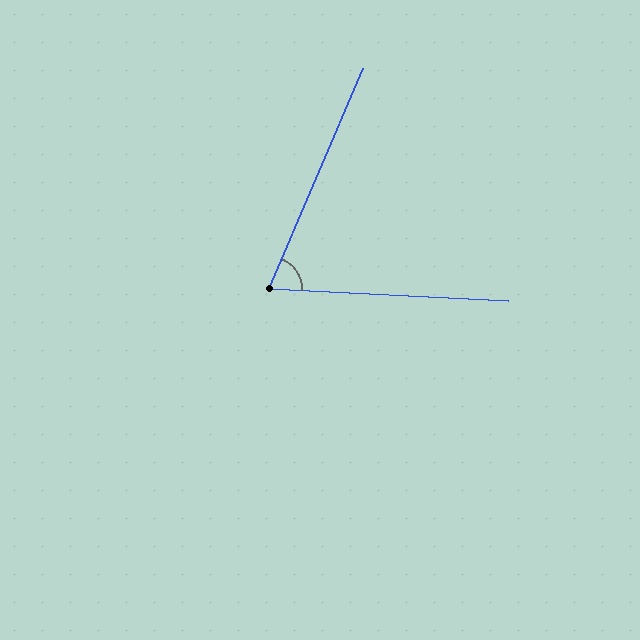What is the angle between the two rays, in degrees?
Approximately 70 degrees.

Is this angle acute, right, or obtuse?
It is acute.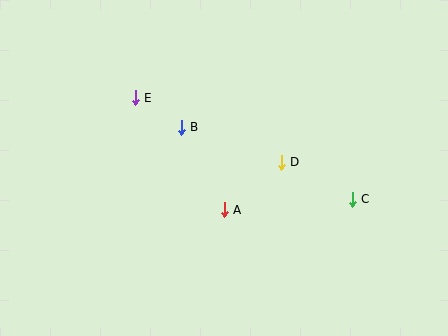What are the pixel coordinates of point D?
Point D is at (281, 162).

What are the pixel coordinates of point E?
Point E is at (135, 98).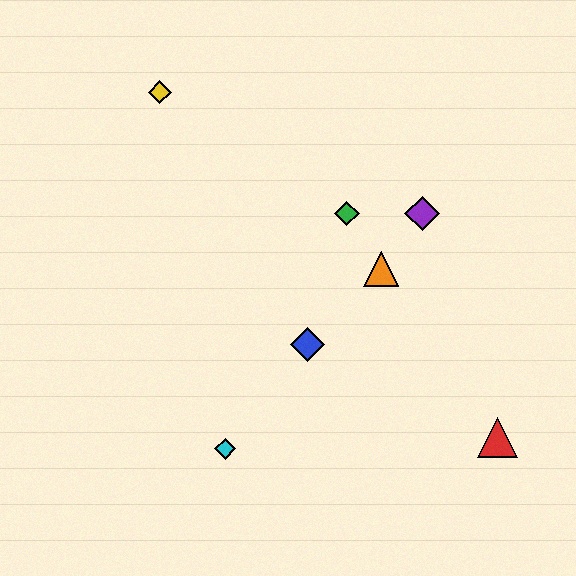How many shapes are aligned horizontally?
2 shapes (the green diamond, the purple diamond) are aligned horizontally.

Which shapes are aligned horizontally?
The green diamond, the purple diamond are aligned horizontally.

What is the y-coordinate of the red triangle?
The red triangle is at y≈438.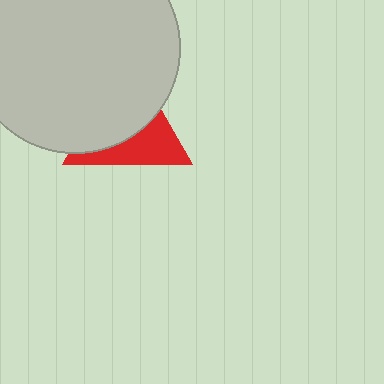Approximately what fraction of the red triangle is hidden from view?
Roughly 58% of the red triangle is hidden behind the light gray circle.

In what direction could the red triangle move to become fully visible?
The red triangle could move down. That would shift it out from behind the light gray circle entirely.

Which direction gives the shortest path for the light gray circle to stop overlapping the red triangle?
Moving up gives the shortest separation.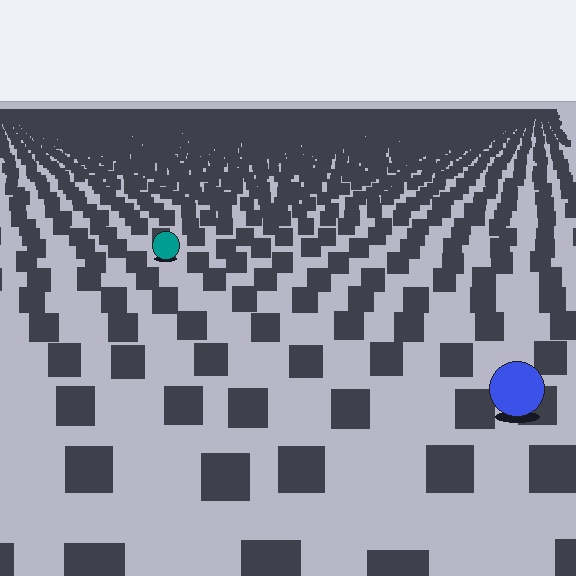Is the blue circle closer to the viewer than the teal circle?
Yes. The blue circle is closer — you can tell from the texture gradient: the ground texture is coarser near it.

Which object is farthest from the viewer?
The teal circle is farthest from the viewer. It appears smaller and the ground texture around it is denser.